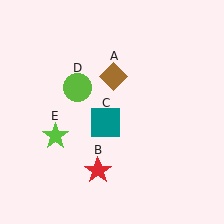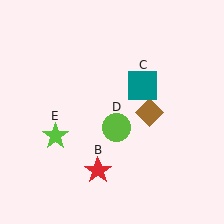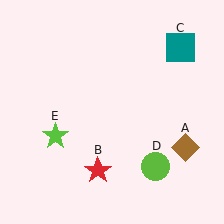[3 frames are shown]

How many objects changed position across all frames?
3 objects changed position: brown diamond (object A), teal square (object C), lime circle (object D).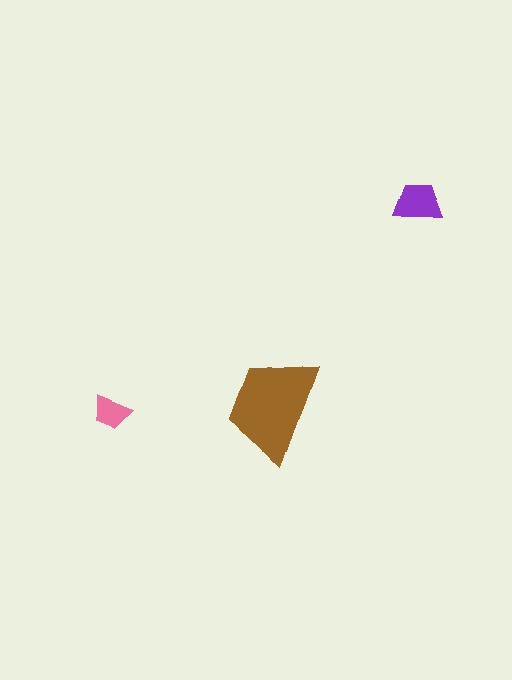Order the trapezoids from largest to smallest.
the brown one, the purple one, the pink one.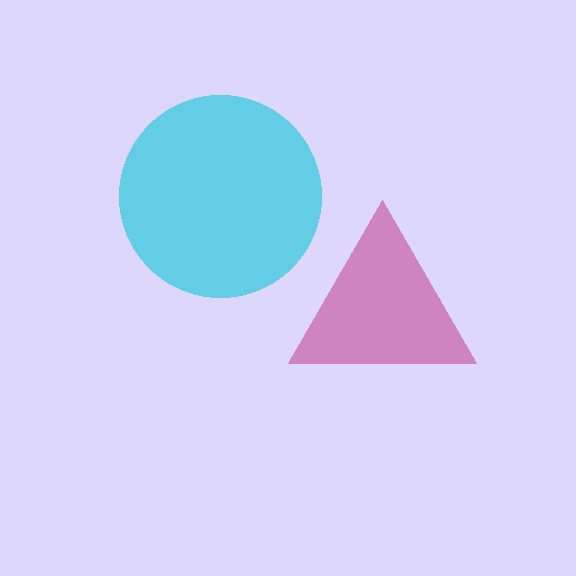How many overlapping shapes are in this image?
There are 2 overlapping shapes in the image.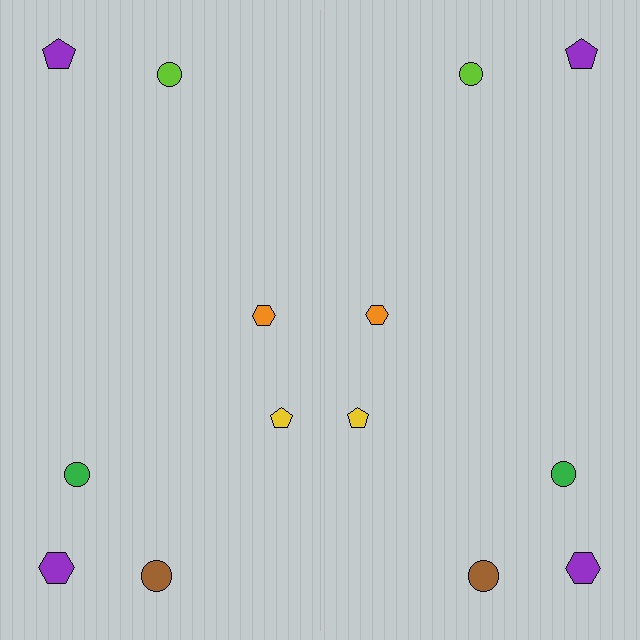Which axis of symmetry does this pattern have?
The pattern has a vertical axis of symmetry running through the center of the image.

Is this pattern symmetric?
Yes, this pattern has bilateral (reflection) symmetry.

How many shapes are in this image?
There are 14 shapes in this image.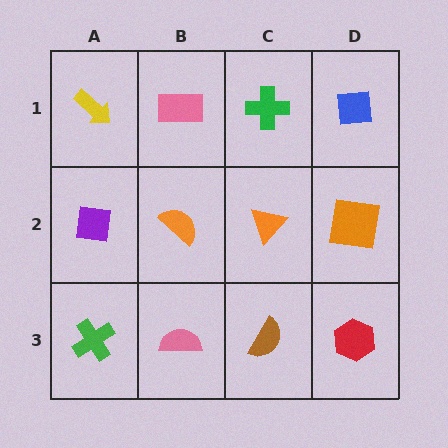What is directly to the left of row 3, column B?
A green cross.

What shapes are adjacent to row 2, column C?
A green cross (row 1, column C), a brown semicircle (row 3, column C), an orange semicircle (row 2, column B), an orange square (row 2, column D).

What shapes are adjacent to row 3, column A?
A purple square (row 2, column A), a pink semicircle (row 3, column B).